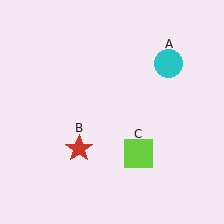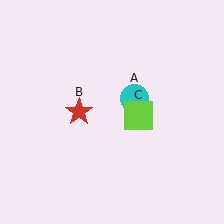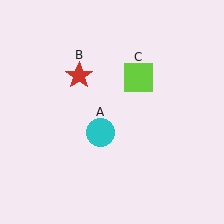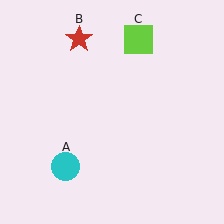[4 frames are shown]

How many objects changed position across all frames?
3 objects changed position: cyan circle (object A), red star (object B), lime square (object C).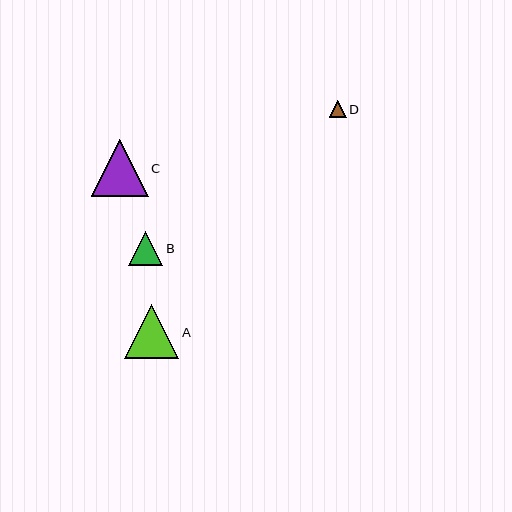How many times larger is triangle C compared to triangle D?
Triangle C is approximately 3.4 times the size of triangle D.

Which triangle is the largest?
Triangle C is the largest with a size of approximately 57 pixels.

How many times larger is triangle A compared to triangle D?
Triangle A is approximately 3.3 times the size of triangle D.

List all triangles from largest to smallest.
From largest to smallest: C, A, B, D.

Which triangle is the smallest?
Triangle D is the smallest with a size of approximately 17 pixels.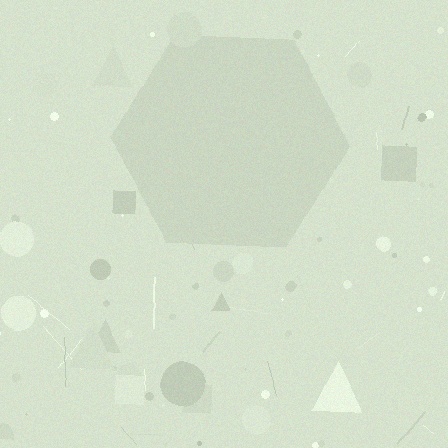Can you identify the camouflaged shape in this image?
The camouflaged shape is a hexagon.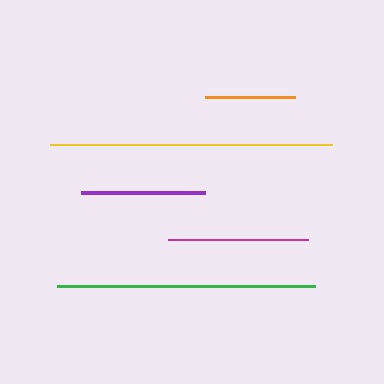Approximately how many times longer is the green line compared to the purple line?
The green line is approximately 2.1 times the length of the purple line.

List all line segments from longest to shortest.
From longest to shortest: yellow, green, magenta, purple, orange.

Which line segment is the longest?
The yellow line is the longest at approximately 282 pixels.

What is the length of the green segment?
The green segment is approximately 258 pixels long.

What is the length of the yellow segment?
The yellow segment is approximately 282 pixels long.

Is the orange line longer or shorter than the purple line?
The purple line is longer than the orange line.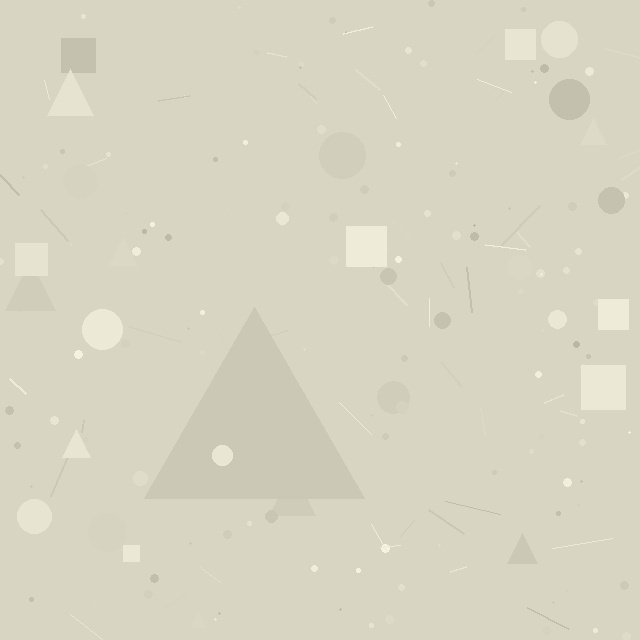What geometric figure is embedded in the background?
A triangle is embedded in the background.